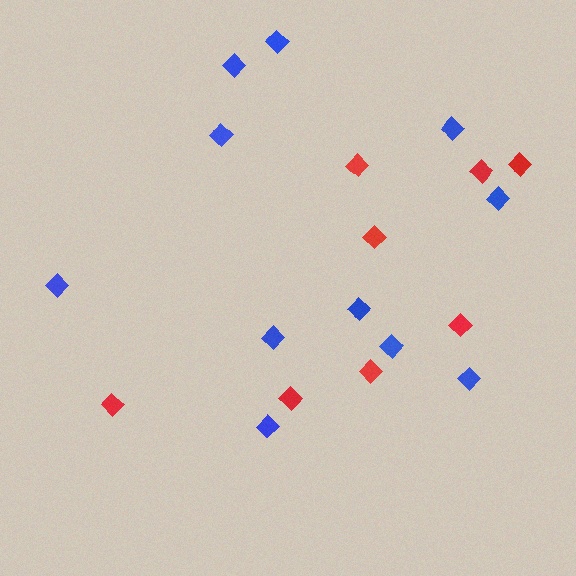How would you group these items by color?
There are 2 groups: one group of blue diamonds (11) and one group of red diamonds (8).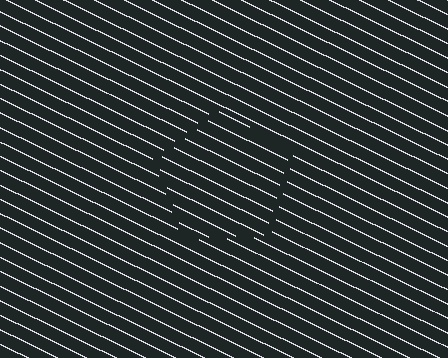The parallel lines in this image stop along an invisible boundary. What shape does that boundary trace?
An illusory pentagon. The interior of the shape contains the same grating, shifted by half a period — the contour is defined by the phase discontinuity where line-ends from the inner and outer gratings abut.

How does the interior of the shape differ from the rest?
The interior of the shape contains the same grating, shifted by half a period — the contour is defined by the phase discontinuity where line-ends from the inner and outer gratings abut.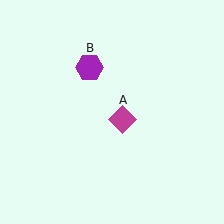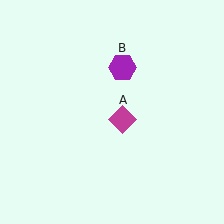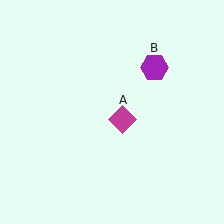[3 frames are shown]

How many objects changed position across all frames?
1 object changed position: purple hexagon (object B).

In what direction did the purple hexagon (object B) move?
The purple hexagon (object B) moved right.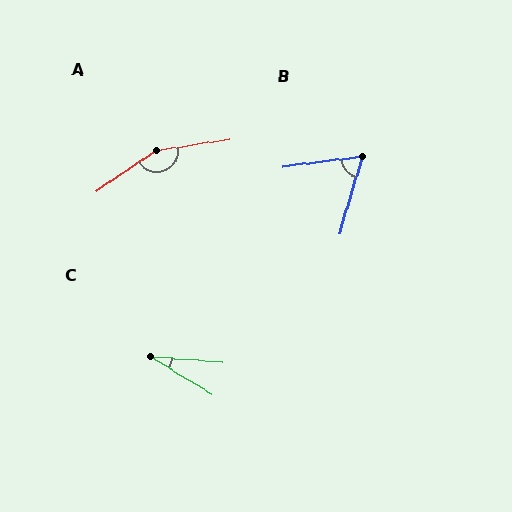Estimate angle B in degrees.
Approximately 66 degrees.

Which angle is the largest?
A, at approximately 155 degrees.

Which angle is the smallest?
C, at approximately 27 degrees.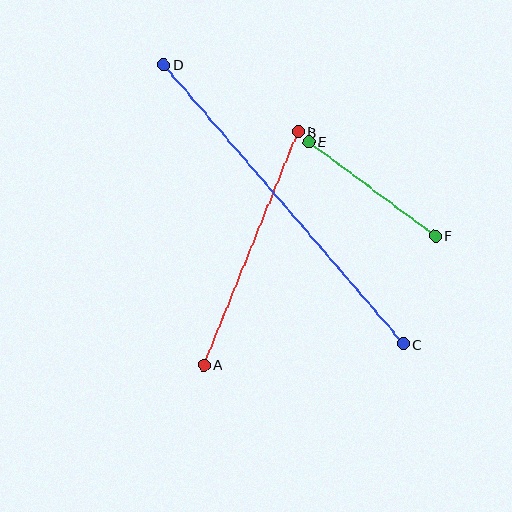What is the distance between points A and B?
The distance is approximately 251 pixels.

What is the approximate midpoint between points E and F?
The midpoint is at approximately (372, 189) pixels.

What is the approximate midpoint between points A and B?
The midpoint is at approximately (251, 248) pixels.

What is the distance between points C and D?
The distance is approximately 367 pixels.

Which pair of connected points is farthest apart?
Points C and D are farthest apart.